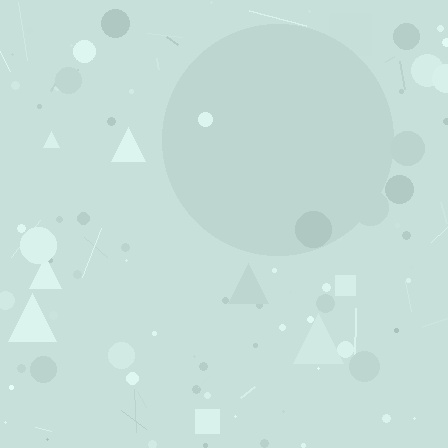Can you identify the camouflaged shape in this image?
The camouflaged shape is a circle.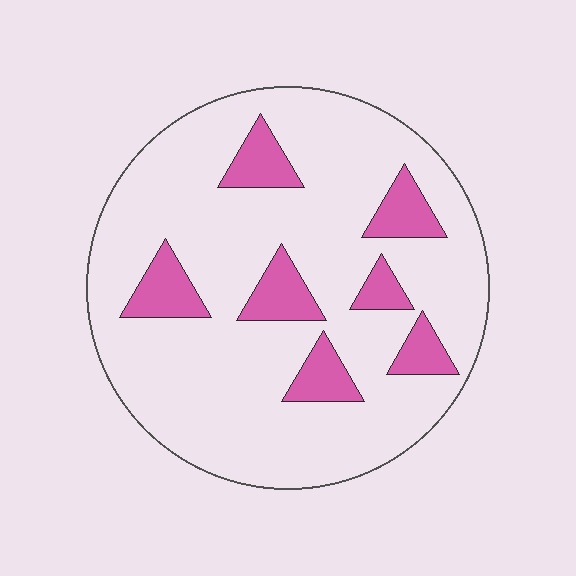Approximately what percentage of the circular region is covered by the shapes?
Approximately 15%.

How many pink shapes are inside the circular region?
7.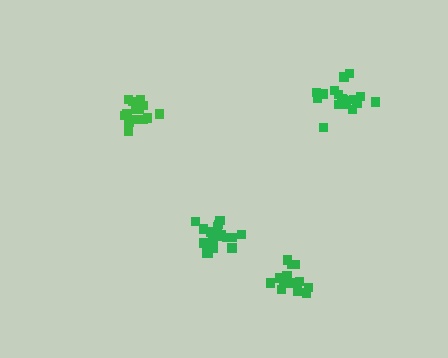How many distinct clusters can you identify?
There are 4 distinct clusters.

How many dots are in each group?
Group 1: 18 dots, Group 2: 19 dots, Group 3: 15 dots, Group 4: 16 dots (68 total).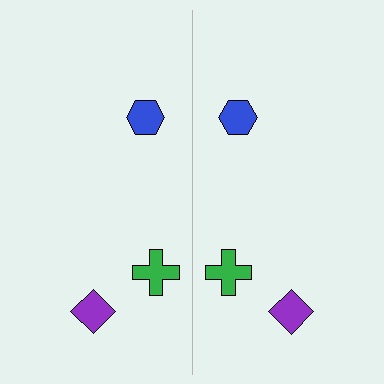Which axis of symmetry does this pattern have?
The pattern has a vertical axis of symmetry running through the center of the image.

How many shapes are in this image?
There are 6 shapes in this image.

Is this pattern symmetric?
Yes, this pattern has bilateral (reflection) symmetry.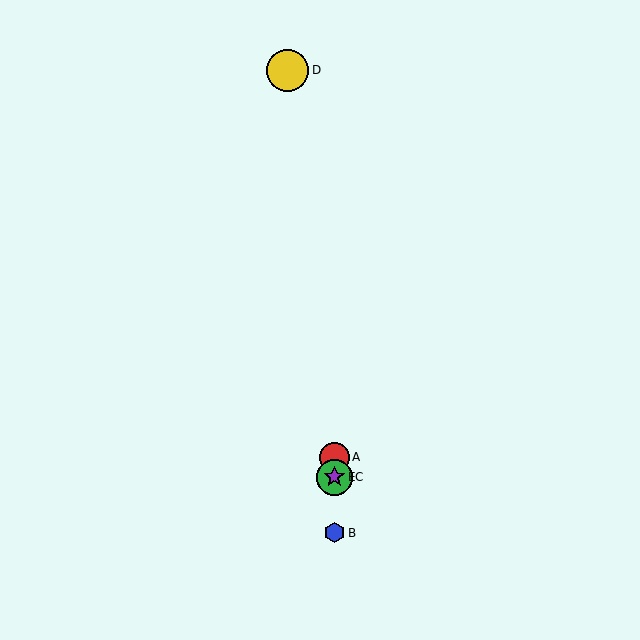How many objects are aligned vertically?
4 objects (A, B, C, E) are aligned vertically.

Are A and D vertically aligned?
No, A is at x≈334 and D is at x≈287.